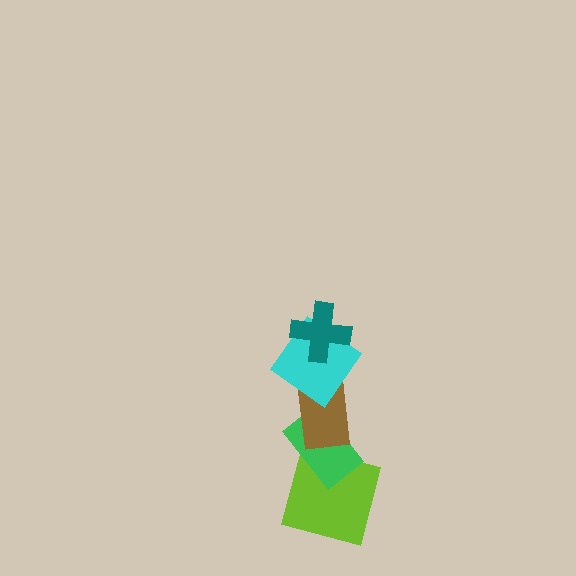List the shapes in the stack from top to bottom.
From top to bottom: the teal cross, the cyan diamond, the brown rectangle, the green rectangle, the lime square.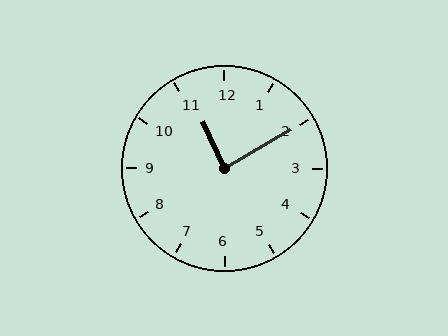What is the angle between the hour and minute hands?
Approximately 85 degrees.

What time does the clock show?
11:10.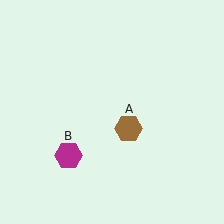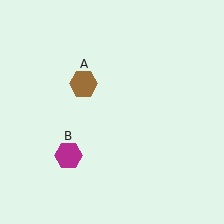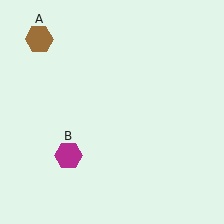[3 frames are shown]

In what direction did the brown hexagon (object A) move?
The brown hexagon (object A) moved up and to the left.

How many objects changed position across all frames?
1 object changed position: brown hexagon (object A).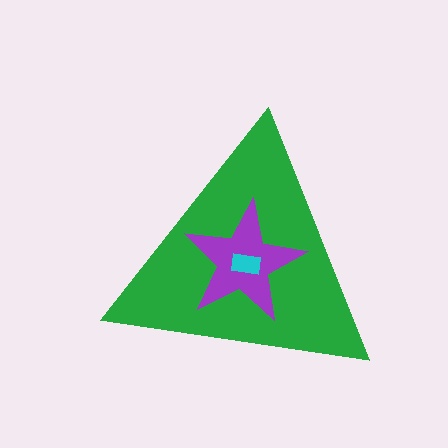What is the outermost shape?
The green triangle.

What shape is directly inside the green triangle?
The purple star.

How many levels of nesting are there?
3.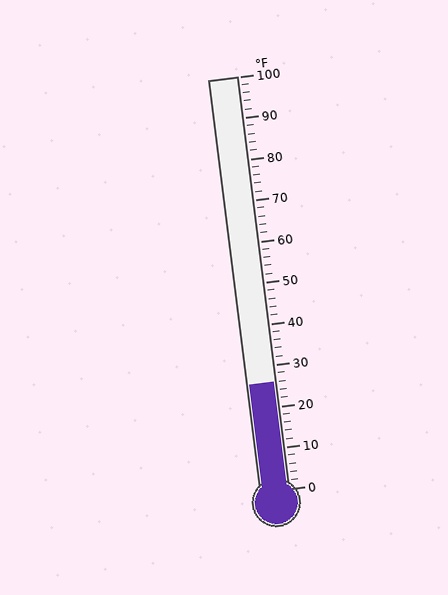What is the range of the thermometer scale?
The thermometer scale ranges from 0°F to 100°F.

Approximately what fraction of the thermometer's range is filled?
The thermometer is filled to approximately 25% of its range.